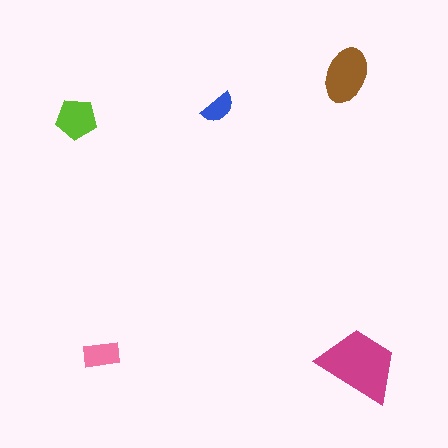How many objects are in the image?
There are 5 objects in the image.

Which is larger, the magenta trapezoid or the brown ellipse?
The magenta trapezoid.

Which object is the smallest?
The blue semicircle.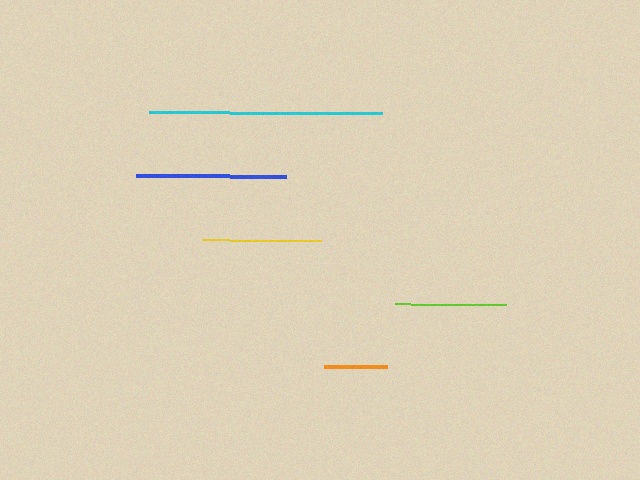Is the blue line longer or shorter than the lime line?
The blue line is longer than the lime line.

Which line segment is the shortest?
The orange line is the shortest at approximately 63 pixels.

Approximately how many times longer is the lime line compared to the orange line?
The lime line is approximately 1.8 times the length of the orange line.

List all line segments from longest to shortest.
From longest to shortest: cyan, blue, yellow, lime, orange.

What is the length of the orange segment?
The orange segment is approximately 63 pixels long.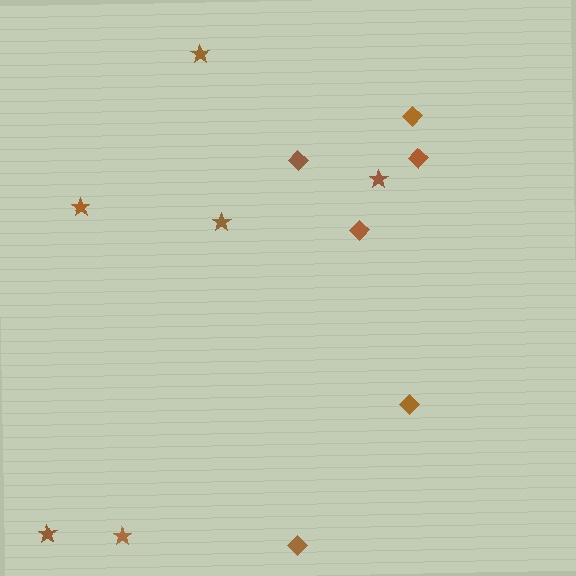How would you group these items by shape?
There are 2 groups: one group of stars (6) and one group of diamonds (6).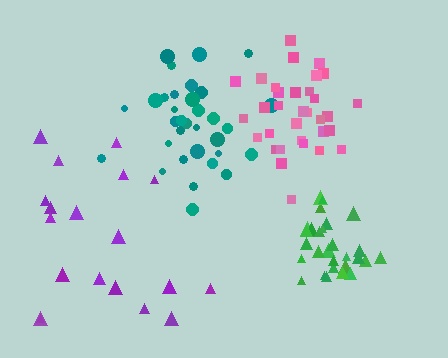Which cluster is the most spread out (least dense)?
Purple.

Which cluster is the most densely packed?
Green.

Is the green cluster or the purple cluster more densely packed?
Green.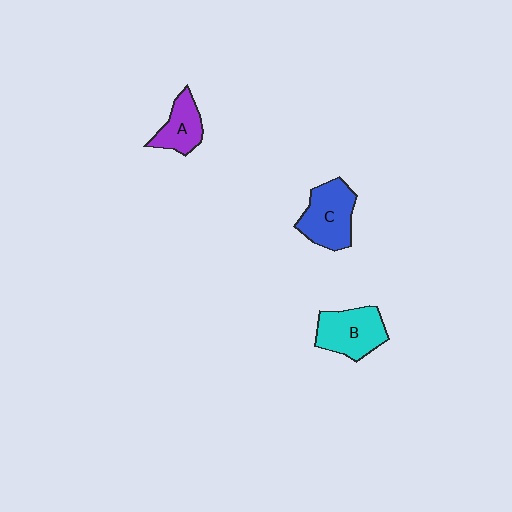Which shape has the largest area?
Shape C (blue).